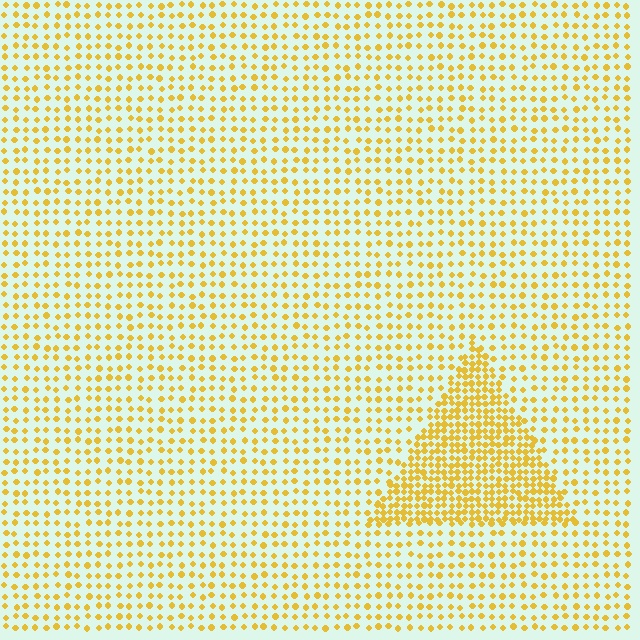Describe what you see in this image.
The image contains small yellow elements arranged at two different densities. A triangle-shaped region is visible where the elements are more densely packed than the surrounding area.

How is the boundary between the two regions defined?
The boundary is defined by a change in element density (approximately 2.3x ratio). All elements are the same color, size, and shape.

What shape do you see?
I see a triangle.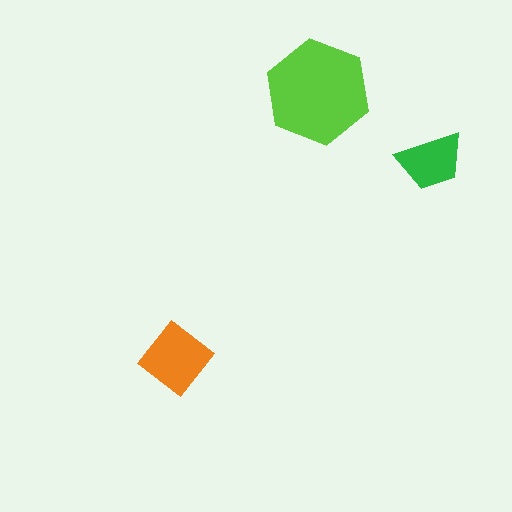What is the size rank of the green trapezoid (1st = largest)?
3rd.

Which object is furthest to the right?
The green trapezoid is rightmost.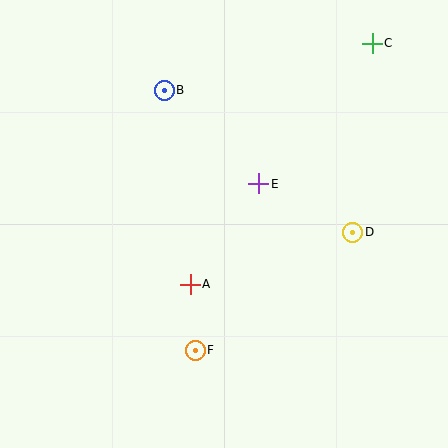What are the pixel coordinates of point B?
Point B is at (164, 90).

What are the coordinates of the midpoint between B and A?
The midpoint between B and A is at (177, 187).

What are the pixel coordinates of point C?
Point C is at (372, 43).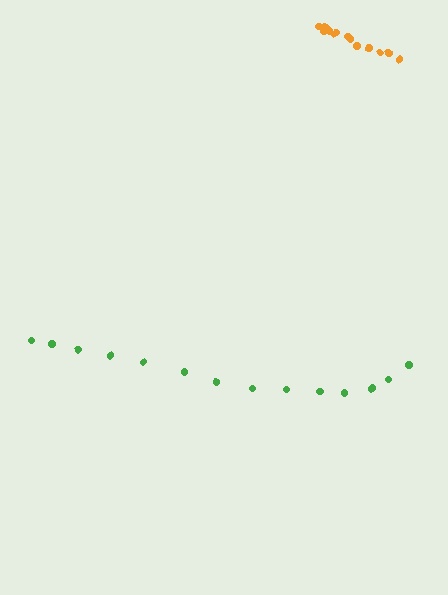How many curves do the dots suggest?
There are 2 distinct paths.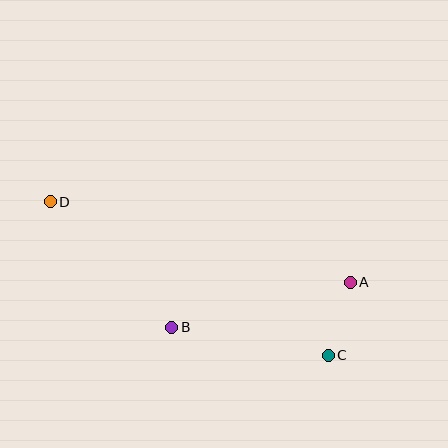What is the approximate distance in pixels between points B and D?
The distance between B and D is approximately 175 pixels.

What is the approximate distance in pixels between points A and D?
The distance between A and D is approximately 311 pixels.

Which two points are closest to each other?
Points A and C are closest to each other.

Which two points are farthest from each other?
Points C and D are farthest from each other.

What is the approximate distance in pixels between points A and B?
The distance between A and B is approximately 184 pixels.